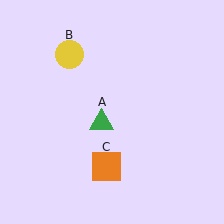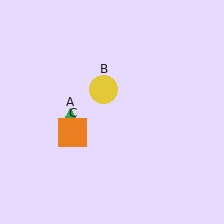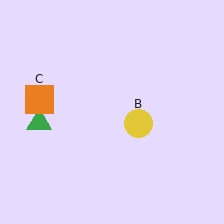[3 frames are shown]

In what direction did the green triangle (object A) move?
The green triangle (object A) moved left.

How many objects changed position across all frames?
3 objects changed position: green triangle (object A), yellow circle (object B), orange square (object C).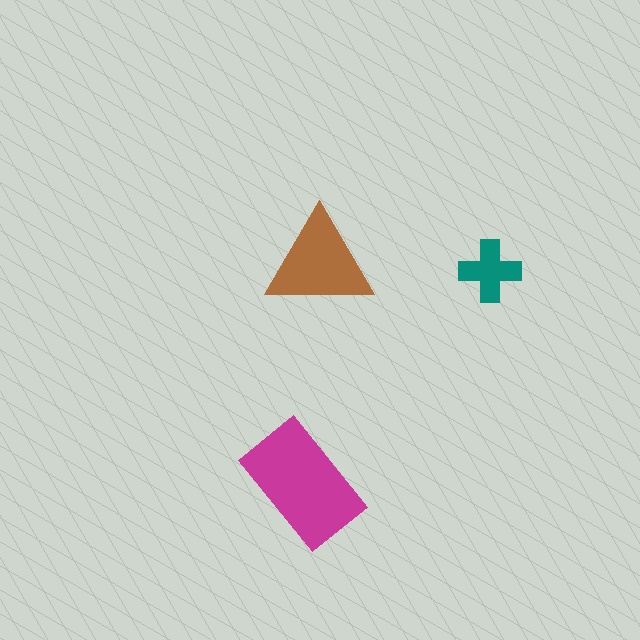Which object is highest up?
The brown triangle is topmost.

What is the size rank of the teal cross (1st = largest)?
3rd.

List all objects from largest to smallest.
The magenta rectangle, the brown triangle, the teal cross.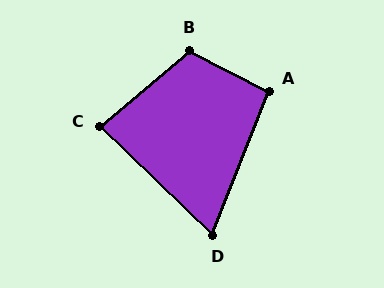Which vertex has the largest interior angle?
B, at approximately 112 degrees.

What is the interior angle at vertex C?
Approximately 85 degrees (acute).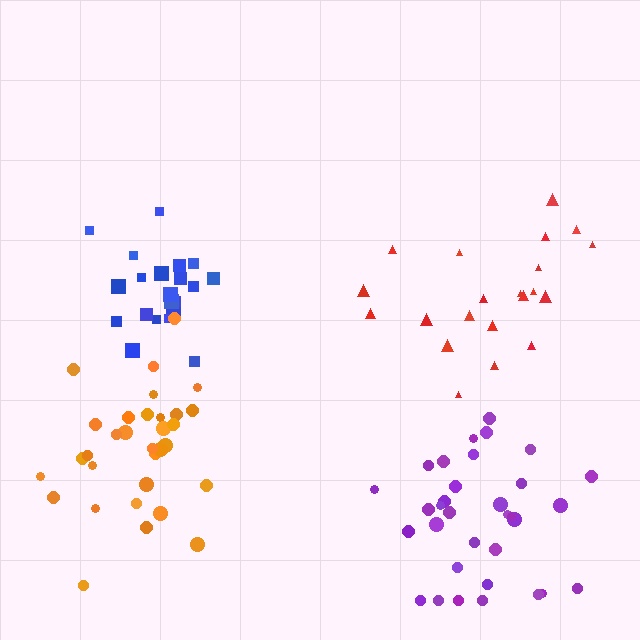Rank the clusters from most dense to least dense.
orange, blue, purple, red.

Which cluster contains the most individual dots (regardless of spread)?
Purple (33).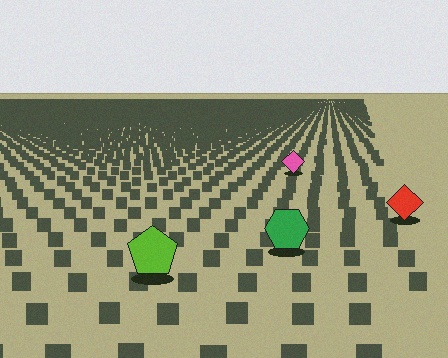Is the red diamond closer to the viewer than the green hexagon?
No. The green hexagon is closer — you can tell from the texture gradient: the ground texture is coarser near it.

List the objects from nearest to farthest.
From nearest to farthest: the lime pentagon, the green hexagon, the red diamond, the pink diamond.